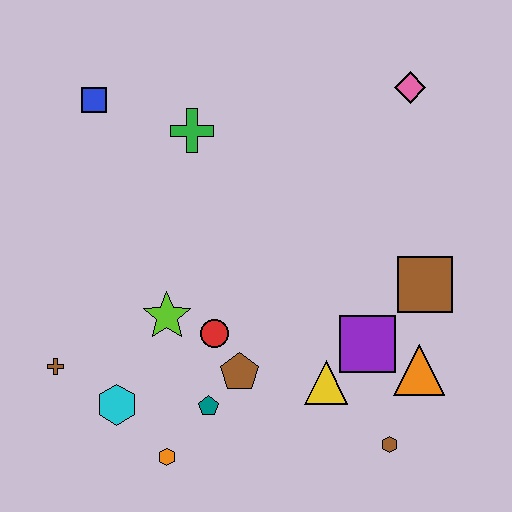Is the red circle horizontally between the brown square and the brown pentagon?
No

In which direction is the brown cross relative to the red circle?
The brown cross is to the left of the red circle.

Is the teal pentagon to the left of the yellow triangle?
Yes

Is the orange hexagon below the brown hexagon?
Yes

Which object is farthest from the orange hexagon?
The pink diamond is farthest from the orange hexagon.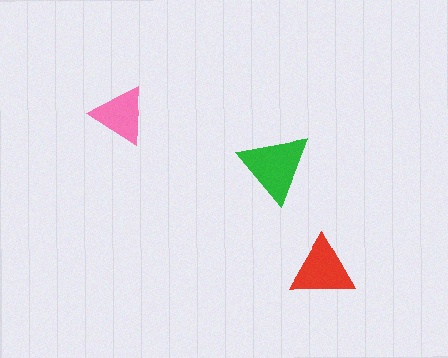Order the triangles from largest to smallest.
the green one, the red one, the pink one.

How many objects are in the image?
There are 3 objects in the image.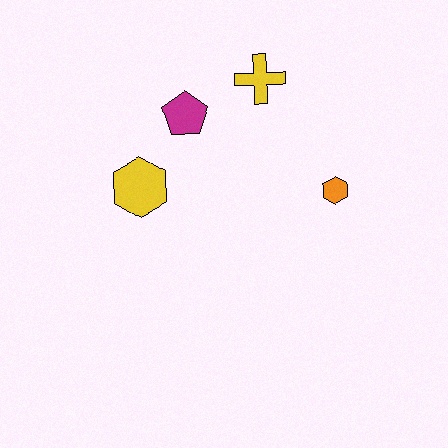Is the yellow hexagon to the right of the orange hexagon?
No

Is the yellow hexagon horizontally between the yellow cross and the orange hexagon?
No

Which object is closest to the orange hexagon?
The yellow cross is closest to the orange hexagon.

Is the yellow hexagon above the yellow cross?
No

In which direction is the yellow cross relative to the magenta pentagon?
The yellow cross is to the right of the magenta pentagon.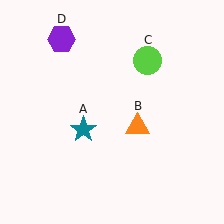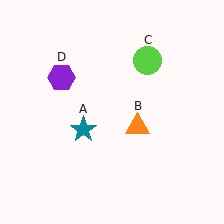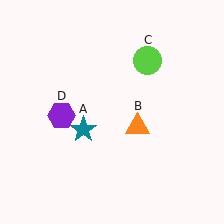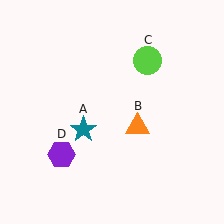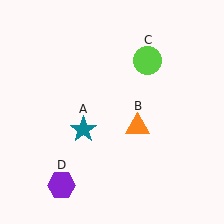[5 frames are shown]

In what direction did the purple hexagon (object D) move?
The purple hexagon (object D) moved down.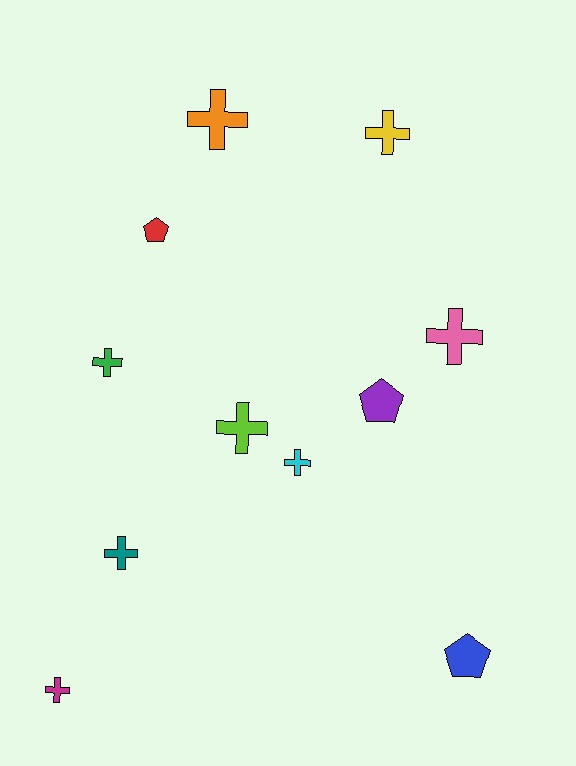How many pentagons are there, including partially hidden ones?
There are 3 pentagons.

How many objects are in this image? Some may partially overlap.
There are 11 objects.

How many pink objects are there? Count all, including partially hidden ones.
There is 1 pink object.